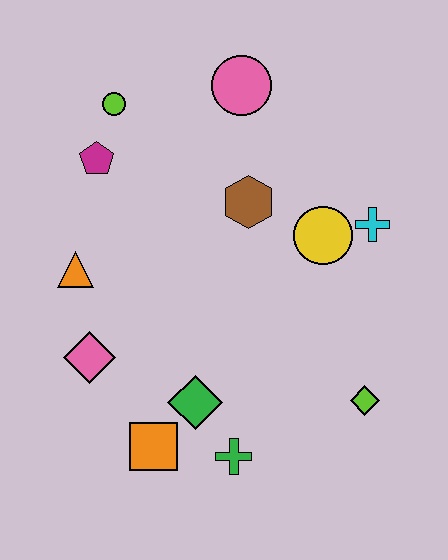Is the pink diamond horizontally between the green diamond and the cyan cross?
No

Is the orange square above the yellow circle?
No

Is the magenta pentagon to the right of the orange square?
No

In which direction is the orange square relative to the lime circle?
The orange square is below the lime circle.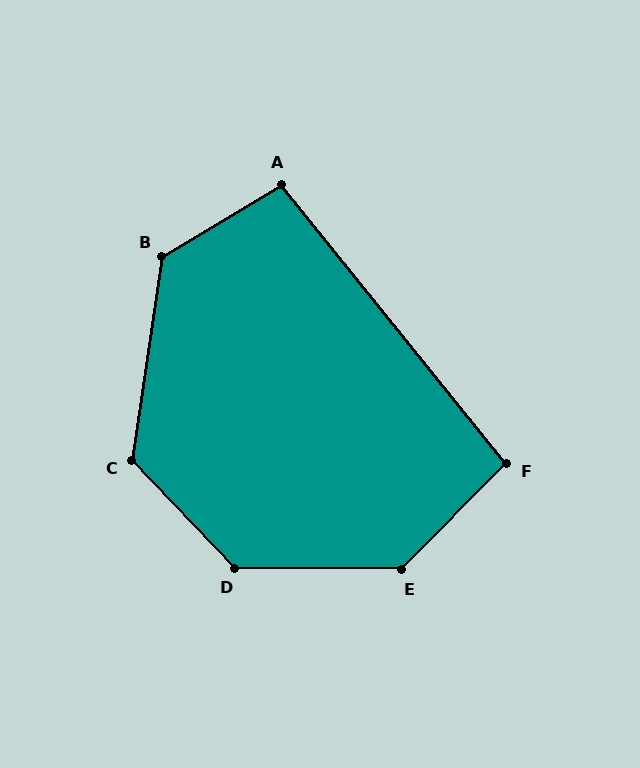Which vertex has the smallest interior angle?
F, at approximately 96 degrees.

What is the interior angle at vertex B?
Approximately 129 degrees (obtuse).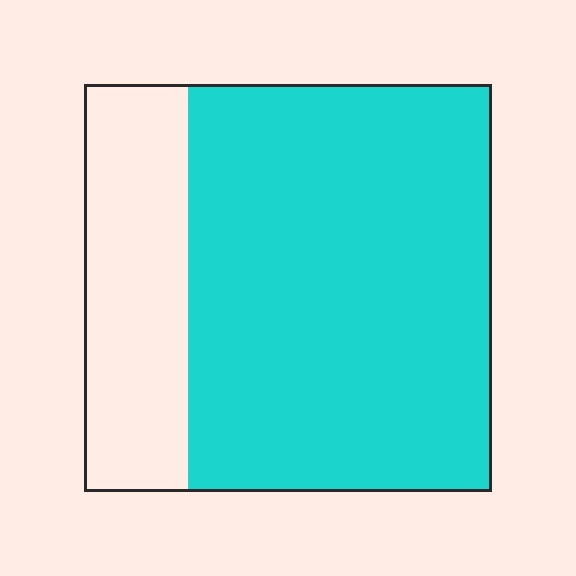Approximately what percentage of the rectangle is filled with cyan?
Approximately 75%.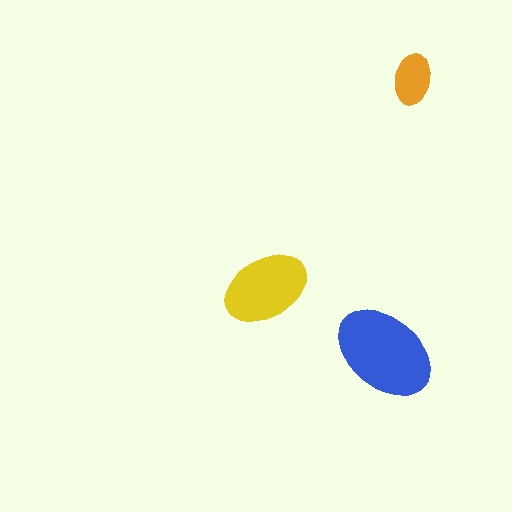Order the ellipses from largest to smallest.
the blue one, the yellow one, the orange one.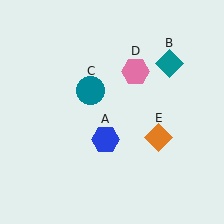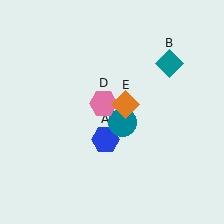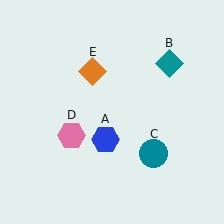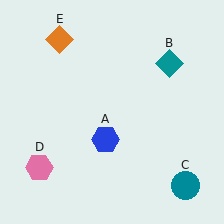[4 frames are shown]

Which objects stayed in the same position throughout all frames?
Blue hexagon (object A) and teal diamond (object B) remained stationary.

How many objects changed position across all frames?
3 objects changed position: teal circle (object C), pink hexagon (object D), orange diamond (object E).